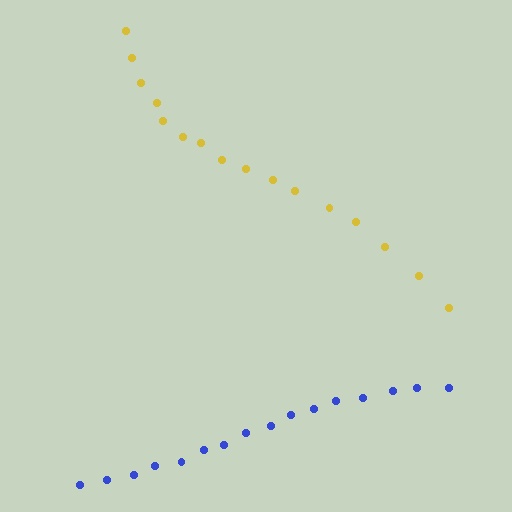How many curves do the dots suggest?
There are 2 distinct paths.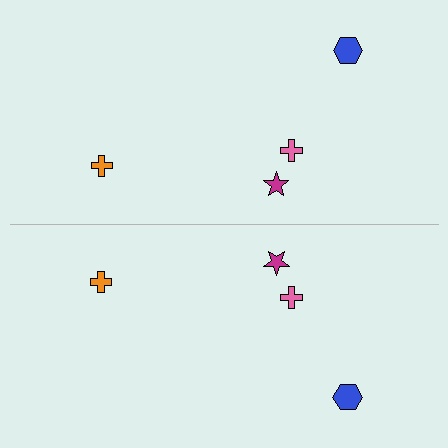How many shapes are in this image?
There are 8 shapes in this image.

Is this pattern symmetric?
Yes, this pattern has bilateral (reflection) symmetry.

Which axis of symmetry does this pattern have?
The pattern has a horizontal axis of symmetry running through the center of the image.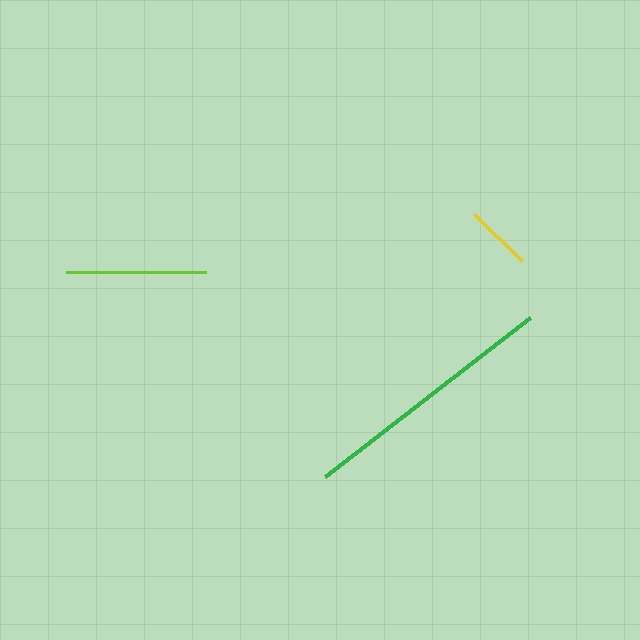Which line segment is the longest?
The green line is the longest at approximately 259 pixels.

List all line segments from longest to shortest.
From longest to shortest: green, lime, yellow.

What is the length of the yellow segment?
The yellow segment is approximately 67 pixels long.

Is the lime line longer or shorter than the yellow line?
The lime line is longer than the yellow line.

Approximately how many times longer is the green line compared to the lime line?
The green line is approximately 1.9 times the length of the lime line.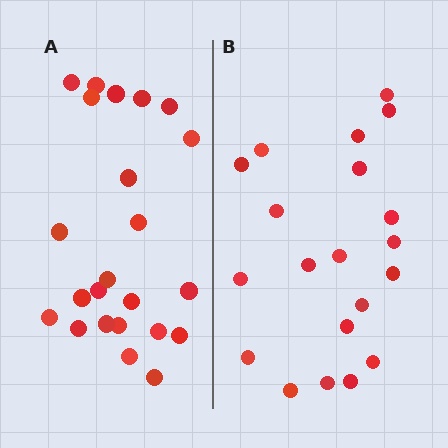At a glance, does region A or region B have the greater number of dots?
Region A (the left region) has more dots.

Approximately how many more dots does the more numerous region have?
Region A has just a few more — roughly 2 or 3 more dots than region B.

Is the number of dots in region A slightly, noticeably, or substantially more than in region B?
Region A has only slightly more — the two regions are fairly close. The ratio is roughly 1.1 to 1.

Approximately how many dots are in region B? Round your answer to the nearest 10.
About 20 dots.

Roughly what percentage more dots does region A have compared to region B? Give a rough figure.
About 15% more.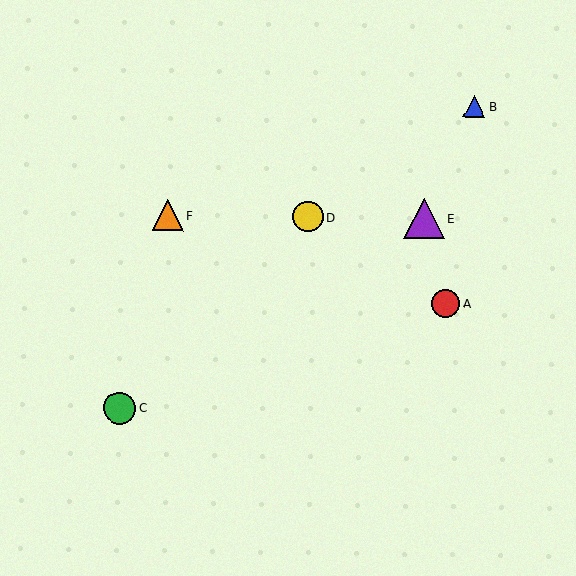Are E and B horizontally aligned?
No, E is at y≈219 and B is at y≈106.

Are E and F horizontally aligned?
Yes, both are at y≈219.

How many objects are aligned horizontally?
3 objects (D, E, F) are aligned horizontally.